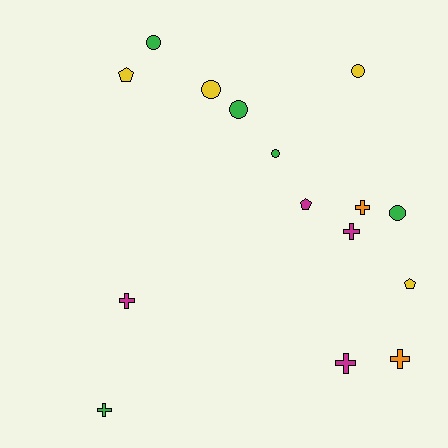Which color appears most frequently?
Green, with 5 objects.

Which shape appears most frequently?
Cross, with 6 objects.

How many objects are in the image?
There are 15 objects.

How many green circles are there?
There are 4 green circles.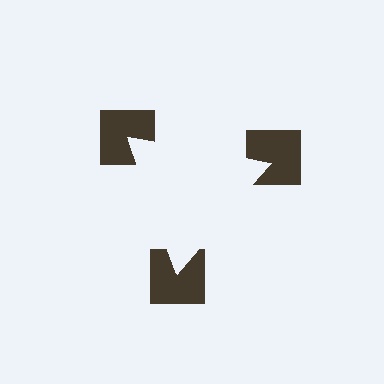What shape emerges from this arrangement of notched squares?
An illusory triangle — its edges are inferred from the aligned wedge cuts in the notched squares, not physically drawn.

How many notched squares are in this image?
There are 3 — one at each vertex of the illusory triangle.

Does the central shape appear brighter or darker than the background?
It typically appears slightly brighter than the background, even though no actual brightness change is drawn.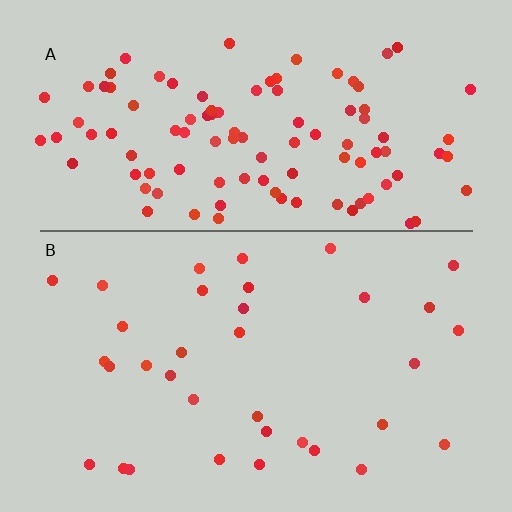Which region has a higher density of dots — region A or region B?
A (the top).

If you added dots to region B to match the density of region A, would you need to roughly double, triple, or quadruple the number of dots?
Approximately triple.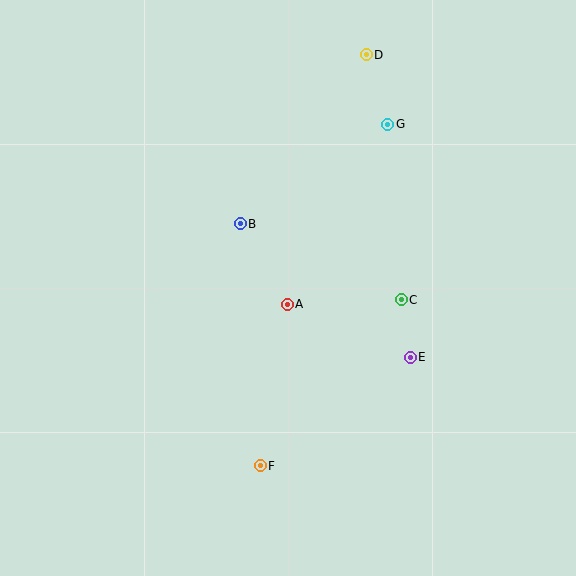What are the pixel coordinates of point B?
Point B is at (240, 224).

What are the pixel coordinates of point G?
Point G is at (388, 124).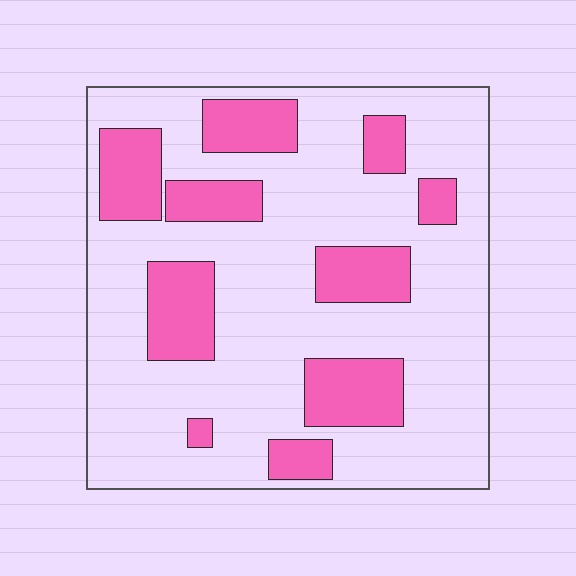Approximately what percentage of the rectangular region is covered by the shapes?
Approximately 25%.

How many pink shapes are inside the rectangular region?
10.